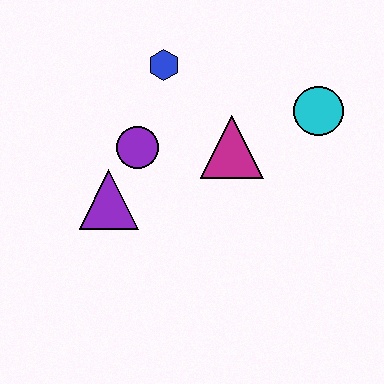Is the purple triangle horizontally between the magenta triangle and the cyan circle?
No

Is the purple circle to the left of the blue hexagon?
Yes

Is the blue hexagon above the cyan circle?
Yes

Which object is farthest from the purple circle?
The cyan circle is farthest from the purple circle.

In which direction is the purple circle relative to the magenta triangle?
The purple circle is to the left of the magenta triangle.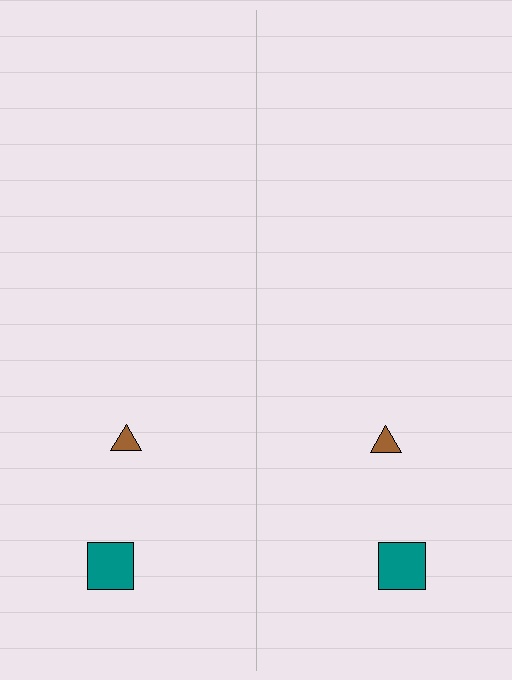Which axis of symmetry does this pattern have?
The pattern has a vertical axis of symmetry running through the center of the image.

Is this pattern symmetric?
Yes, this pattern has bilateral (reflection) symmetry.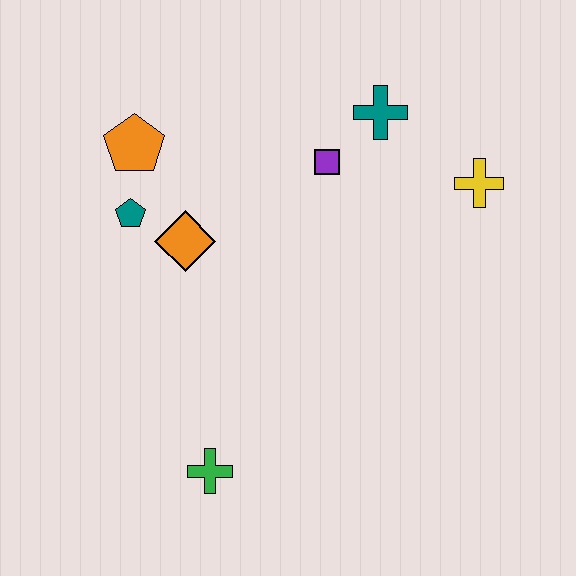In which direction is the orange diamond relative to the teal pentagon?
The orange diamond is to the right of the teal pentagon.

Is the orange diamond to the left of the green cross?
Yes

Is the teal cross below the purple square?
No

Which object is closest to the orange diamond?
The teal pentagon is closest to the orange diamond.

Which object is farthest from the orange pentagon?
The yellow cross is farthest from the orange pentagon.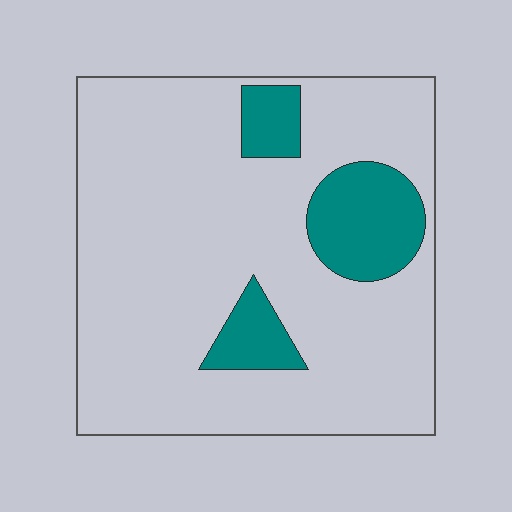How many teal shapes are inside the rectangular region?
3.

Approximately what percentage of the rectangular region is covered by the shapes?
Approximately 15%.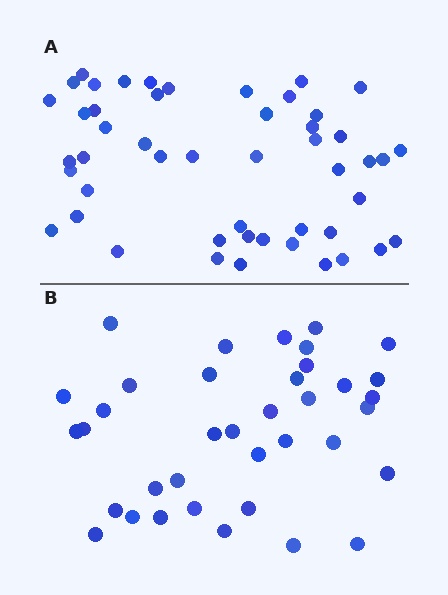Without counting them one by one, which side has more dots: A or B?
Region A (the top region) has more dots.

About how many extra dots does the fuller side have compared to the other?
Region A has roughly 12 or so more dots than region B.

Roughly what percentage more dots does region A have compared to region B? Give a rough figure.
About 30% more.